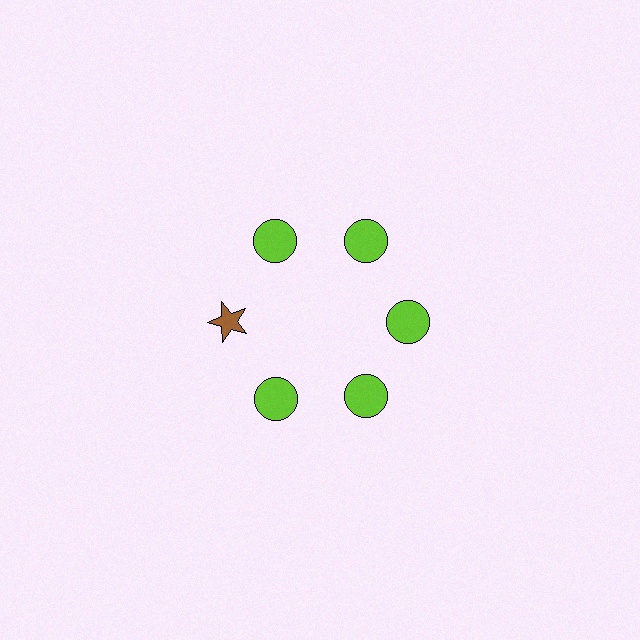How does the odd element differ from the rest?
It differs in both color (brown instead of lime) and shape (star instead of circle).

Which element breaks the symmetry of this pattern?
The brown star at roughly the 9 o'clock position breaks the symmetry. All other shapes are lime circles.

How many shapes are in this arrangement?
There are 6 shapes arranged in a ring pattern.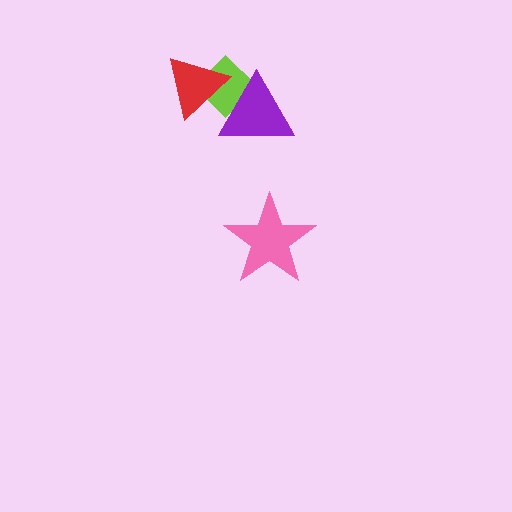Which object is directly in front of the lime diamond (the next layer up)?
The red triangle is directly in front of the lime diamond.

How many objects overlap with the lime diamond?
2 objects overlap with the lime diamond.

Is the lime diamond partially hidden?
Yes, it is partially covered by another shape.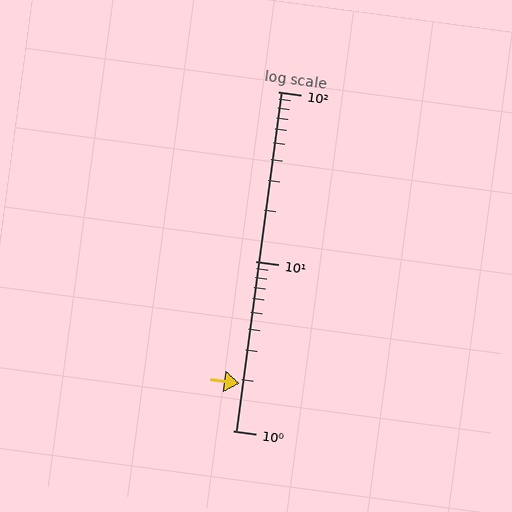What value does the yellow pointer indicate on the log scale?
The pointer indicates approximately 1.9.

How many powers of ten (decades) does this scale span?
The scale spans 2 decades, from 1 to 100.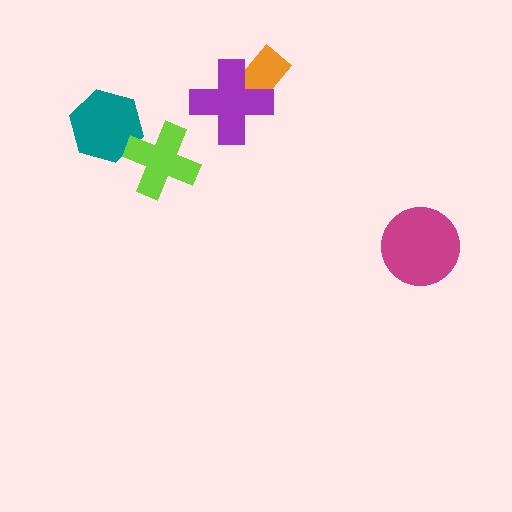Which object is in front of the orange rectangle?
The purple cross is in front of the orange rectangle.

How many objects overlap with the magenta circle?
0 objects overlap with the magenta circle.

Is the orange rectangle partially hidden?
Yes, it is partially covered by another shape.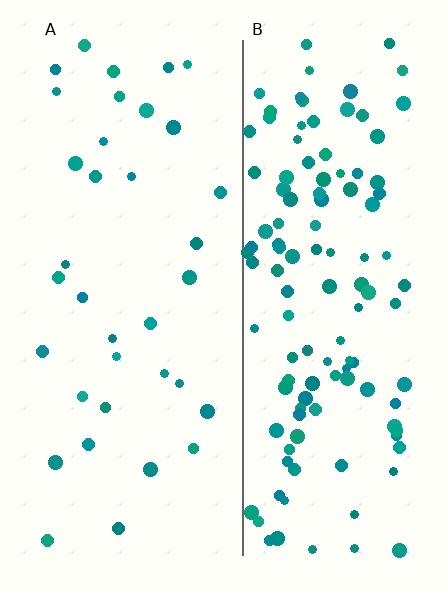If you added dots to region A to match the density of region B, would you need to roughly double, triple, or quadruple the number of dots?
Approximately triple.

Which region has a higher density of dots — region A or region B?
B (the right).